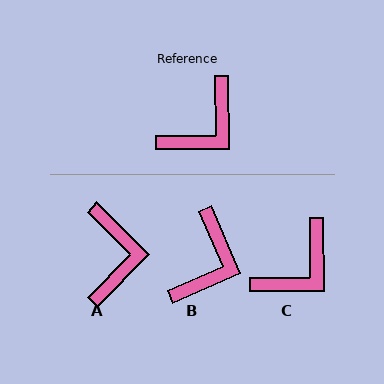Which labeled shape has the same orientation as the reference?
C.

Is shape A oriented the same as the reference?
No, it is off by about 45 degrees.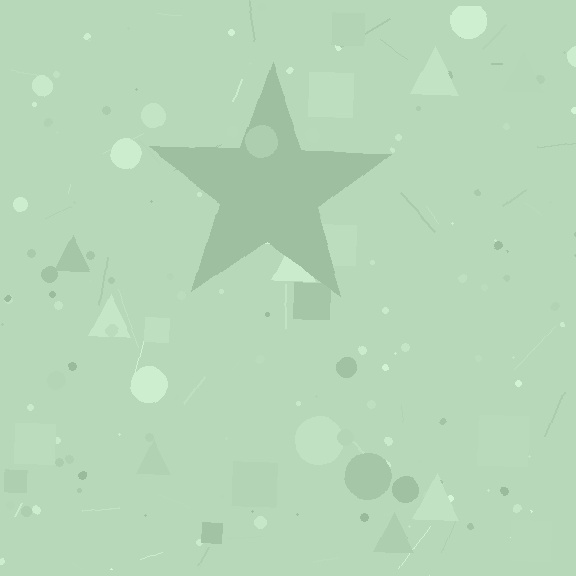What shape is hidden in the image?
A star is hidden in the image.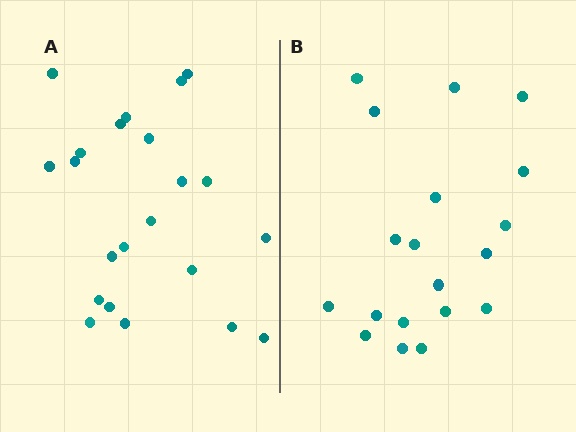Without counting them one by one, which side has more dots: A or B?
Region A (the left region) has more dots.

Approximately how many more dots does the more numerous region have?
Region A has just a few more — roughly 2 or 3 more dots than region B.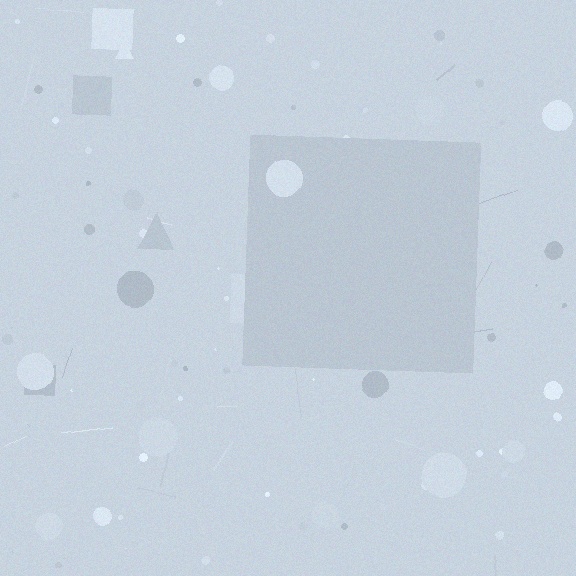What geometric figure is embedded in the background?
A square is embedded in the background.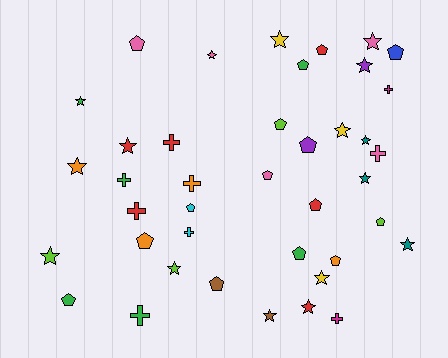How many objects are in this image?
There are 40 objects.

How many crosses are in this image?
There are 9 crosses.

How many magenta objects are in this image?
There are 2 magenta objects.